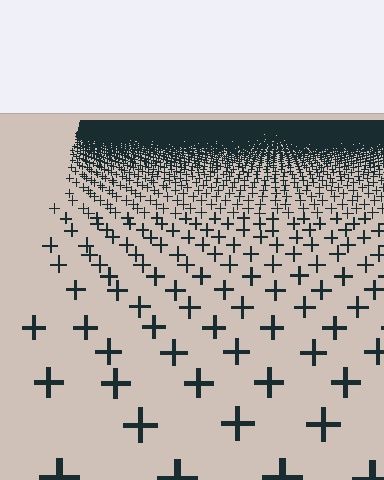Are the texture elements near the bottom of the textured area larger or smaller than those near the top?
Larger. Near the bottom, elements are closer to the viewer and appear at a bigger on-screen size.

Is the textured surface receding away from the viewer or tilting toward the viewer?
The surface is receding away from the viewer. Texture elements get smaller and denser toward the top.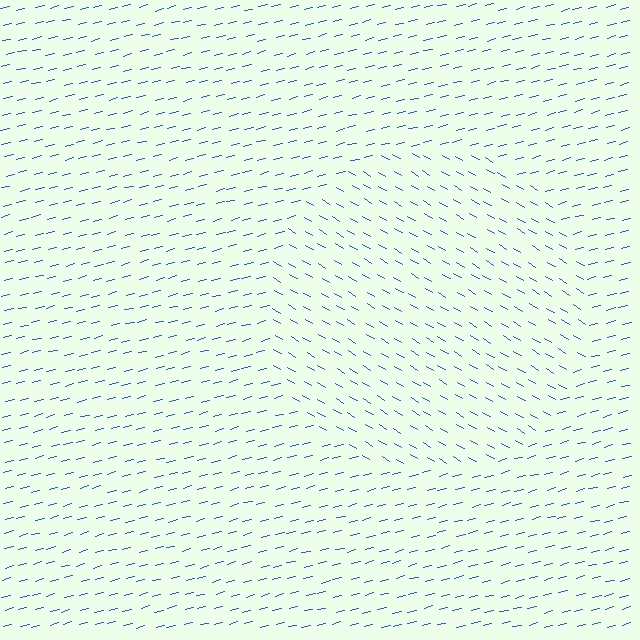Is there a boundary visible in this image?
Yes, there is a texture boundary formed by a change in line orientation.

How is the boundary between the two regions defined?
The boundary is defined purely by a change in line orientation (approximately 45 degrees difference). All lines are the same color and thickness.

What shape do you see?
I see a circle.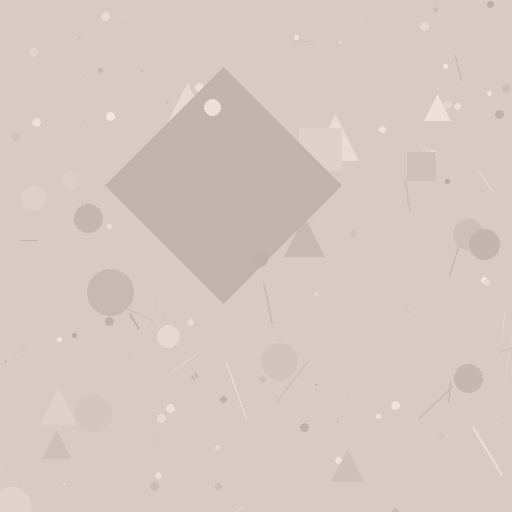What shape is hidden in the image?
A diamond is hidden in the image.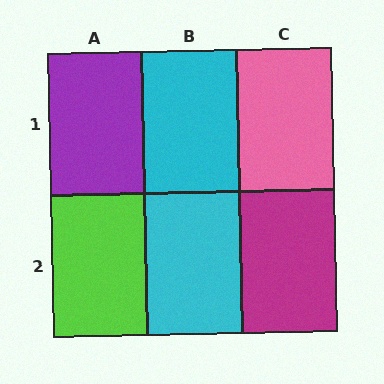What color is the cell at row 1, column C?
Pink.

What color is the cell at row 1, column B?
Cyan.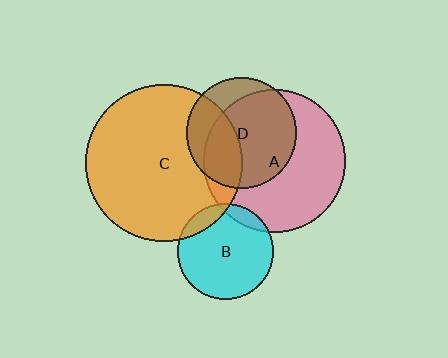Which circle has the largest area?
Circle C (orange).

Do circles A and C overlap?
Yes.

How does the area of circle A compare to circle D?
Approximately 1.7 times.